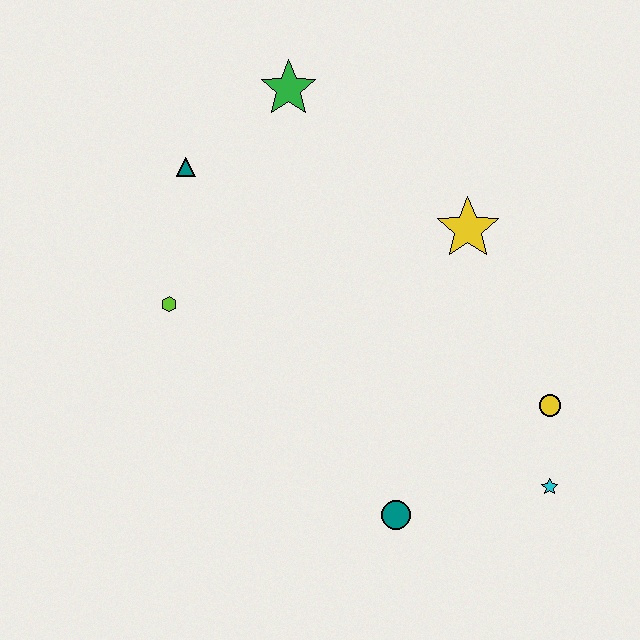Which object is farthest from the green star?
The cyan star is farthest from the green star.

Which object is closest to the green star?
The teal triangle is closest to the green star.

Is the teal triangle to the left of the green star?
Yes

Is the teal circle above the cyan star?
No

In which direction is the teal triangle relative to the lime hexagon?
The teal triangle is above the lime hexagon.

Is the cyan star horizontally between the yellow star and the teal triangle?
No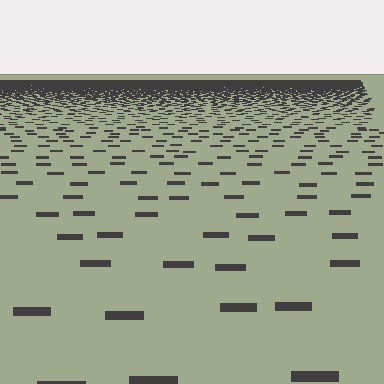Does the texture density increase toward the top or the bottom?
Density increases toward the top.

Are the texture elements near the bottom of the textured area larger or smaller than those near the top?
Larger. Near the bottom, elements are closer to the viewer and appear at a bigger on-screen size.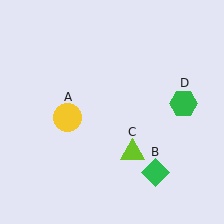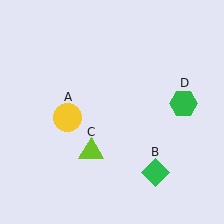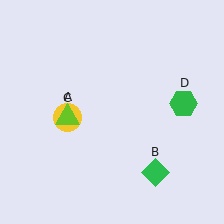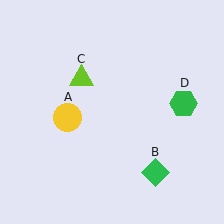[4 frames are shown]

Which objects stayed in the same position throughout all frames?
Yellow circle (object A) and green diamond (object B) and green hexagon (object D) remained stationary.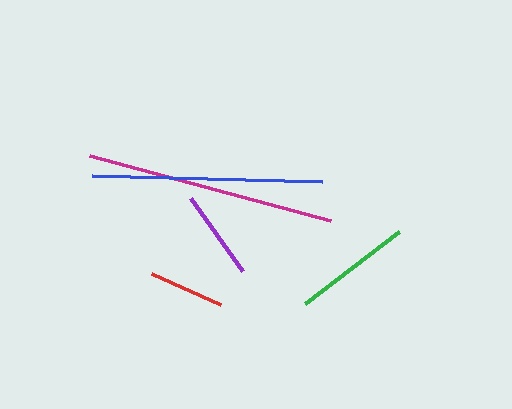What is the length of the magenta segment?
The magenta segment is approximately 250 pixels long.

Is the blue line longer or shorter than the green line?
The blue line is longer than the green line.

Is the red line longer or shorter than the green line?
The green line is longer than the red line.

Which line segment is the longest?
The magenta line is the longest at approximately 250 pixels.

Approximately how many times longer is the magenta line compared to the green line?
The magenta line is approximately 2.1 times the length of the green line.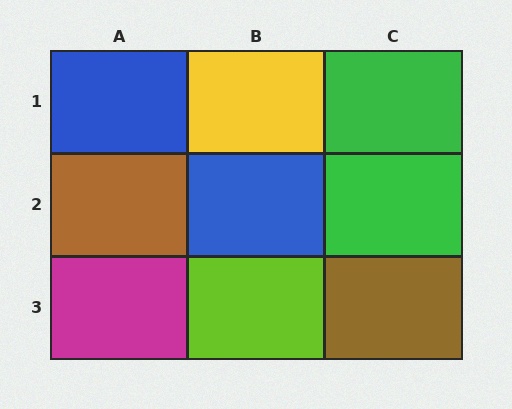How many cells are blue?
2 cells are blue.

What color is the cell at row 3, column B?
Lime.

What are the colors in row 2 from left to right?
Brown, blue, green.